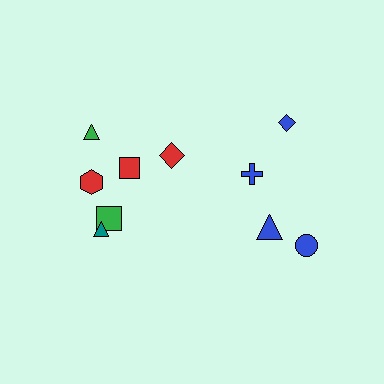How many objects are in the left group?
There are 6 objects.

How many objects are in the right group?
There are 4 objects.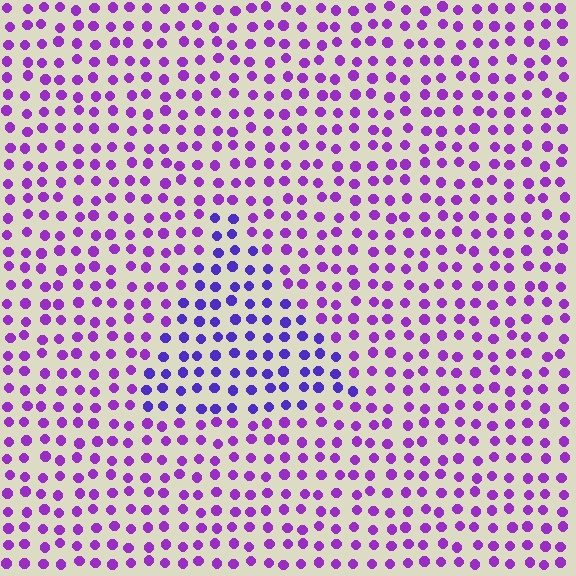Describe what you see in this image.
The image is filled with small purple elements in a uniform arrangement. A triangle-shaped region is visible where the elements are tinted to a slightly different hue, forming a subtle color boundary.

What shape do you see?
I see a triangle.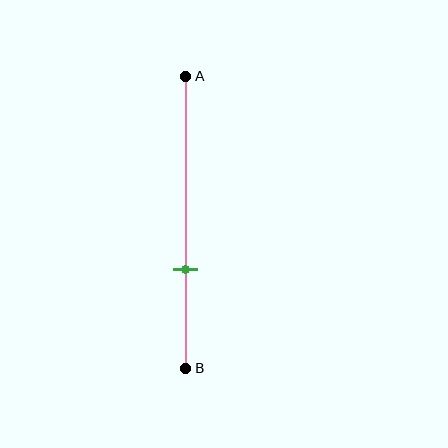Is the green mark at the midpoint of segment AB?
No, the mark is at about 65% from A, not at the 50% midpoint.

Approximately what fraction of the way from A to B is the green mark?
The green mark is approximately 65% of the way from A to B.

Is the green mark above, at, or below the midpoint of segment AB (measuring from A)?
The green mark is below the midpoint of segment AB.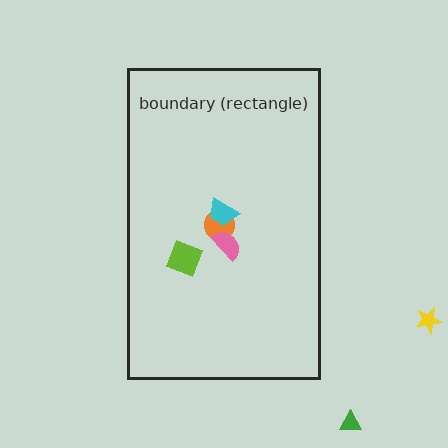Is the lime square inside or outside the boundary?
Inside.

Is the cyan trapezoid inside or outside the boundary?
Inside.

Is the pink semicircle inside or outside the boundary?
Inside.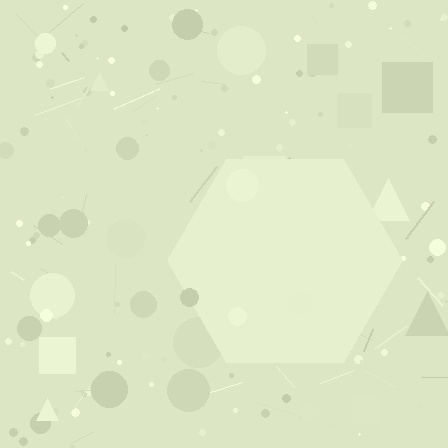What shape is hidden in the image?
A hexagon is hidden in the image.